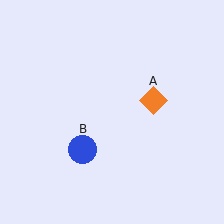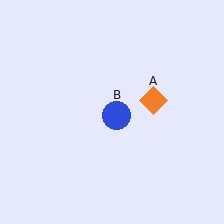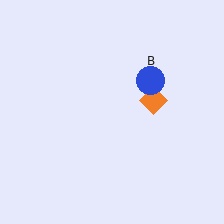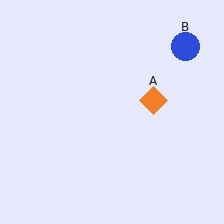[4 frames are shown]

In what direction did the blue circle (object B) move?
The blue circle (object B) moved up and to the right.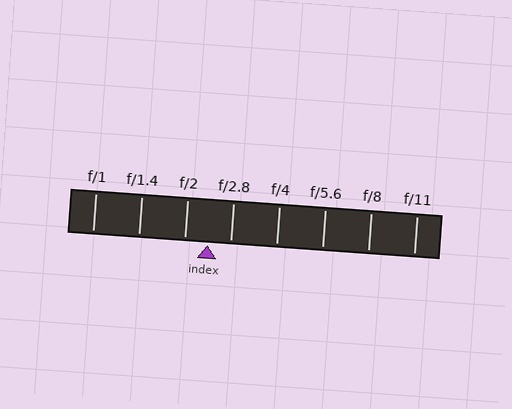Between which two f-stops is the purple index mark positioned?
The index mark is between f/2 and f/2.8.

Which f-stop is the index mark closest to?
The index mark is closest to f/2.8.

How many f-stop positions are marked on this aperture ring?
There are 8 f-stop positions marked.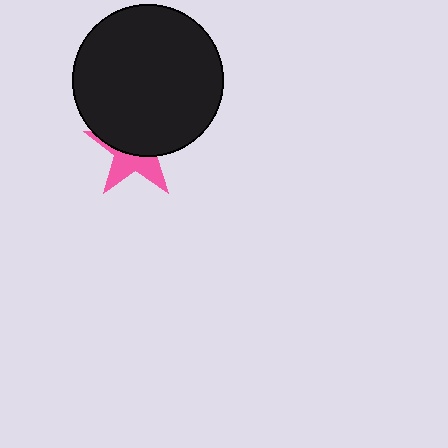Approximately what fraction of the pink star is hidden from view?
Roughly 59% of the pink star is hidden behind the black circle.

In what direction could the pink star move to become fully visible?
The pink star could move down. That would shift it out from behind the black circle entirely.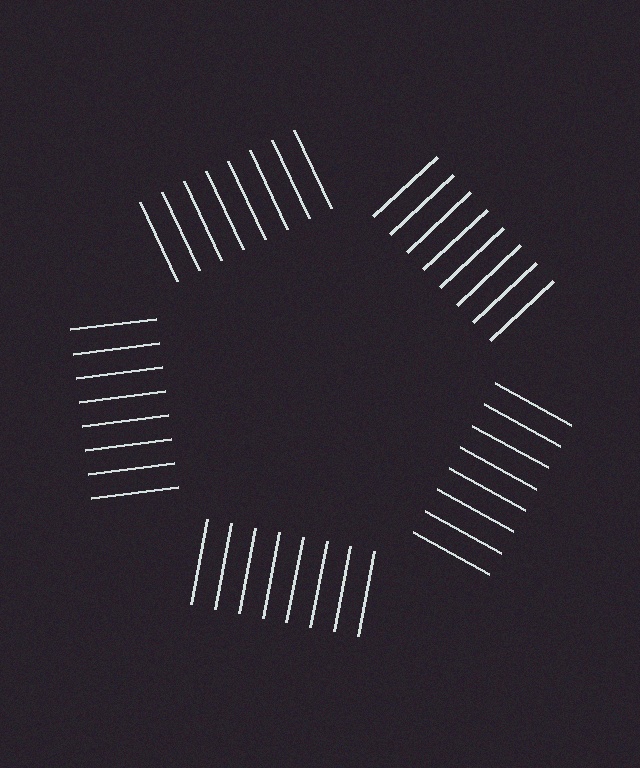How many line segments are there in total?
40 — 8 along each of the 5 edges.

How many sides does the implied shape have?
5 sides — the line-ends trace a pentagon.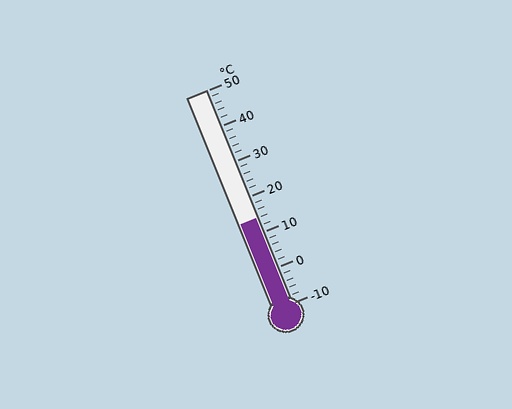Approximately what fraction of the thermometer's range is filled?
The thermometer is filled to approximately 40% of its range.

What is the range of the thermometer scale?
The thermometer scale ranges from -10°C to 50°C.